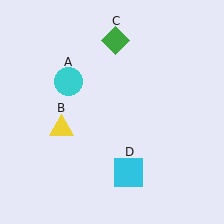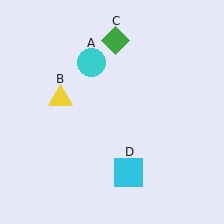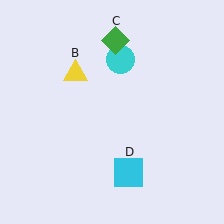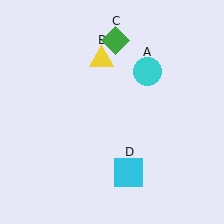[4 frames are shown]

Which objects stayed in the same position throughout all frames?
Green diamond (object C) and cyan square (object D) remained stationary.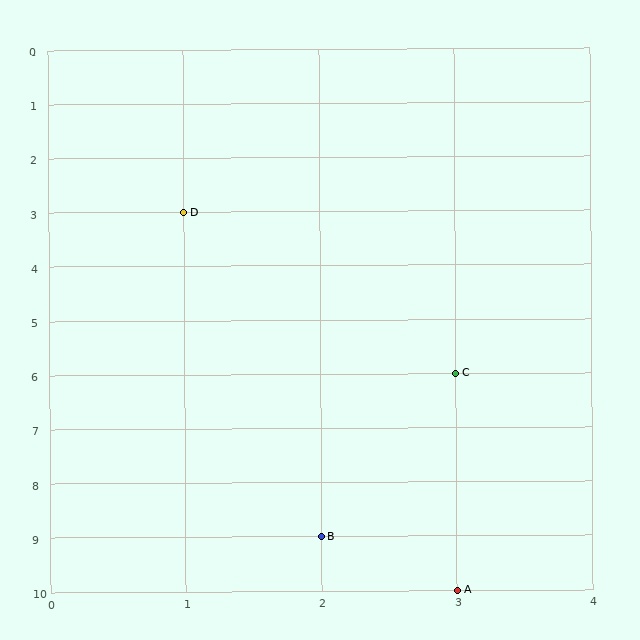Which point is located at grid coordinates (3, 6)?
Point C is at (3, 6).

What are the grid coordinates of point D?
Point D is at grid coordinates (1, 3).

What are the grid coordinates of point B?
Point B is at grid coordinates (2, 9).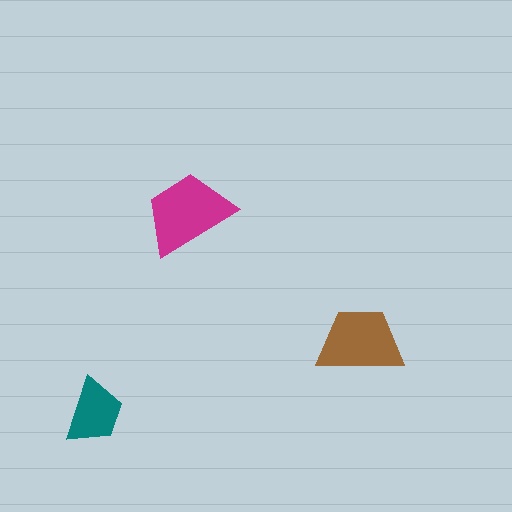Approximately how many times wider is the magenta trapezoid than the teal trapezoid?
About 1.5 times wider.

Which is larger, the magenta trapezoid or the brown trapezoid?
The magenta one.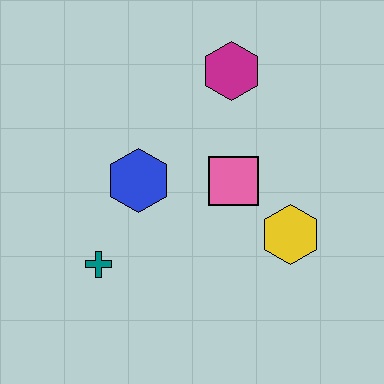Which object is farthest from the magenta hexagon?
The teal cross is farthest from the magenta hexagon.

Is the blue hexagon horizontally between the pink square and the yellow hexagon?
No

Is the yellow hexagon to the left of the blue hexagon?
No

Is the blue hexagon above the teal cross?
Yes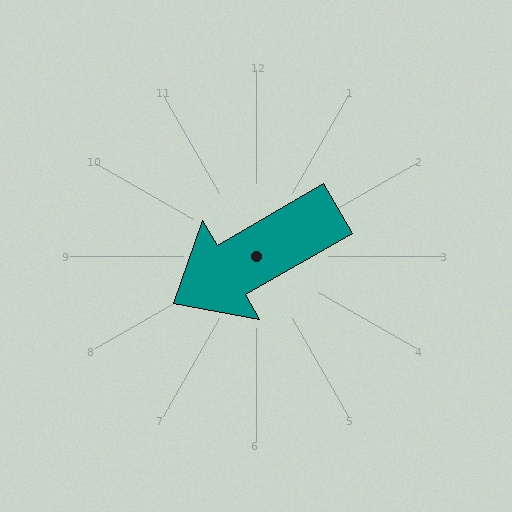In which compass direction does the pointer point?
Southwest.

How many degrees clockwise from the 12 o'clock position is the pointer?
Approximately 240 degrees.